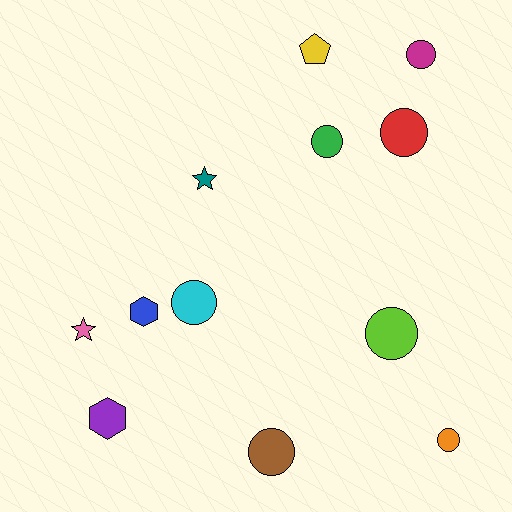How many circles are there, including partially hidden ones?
There are 7 circles.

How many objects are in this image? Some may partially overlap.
There are 12 objects.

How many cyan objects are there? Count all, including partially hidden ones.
There is 1 cyan object.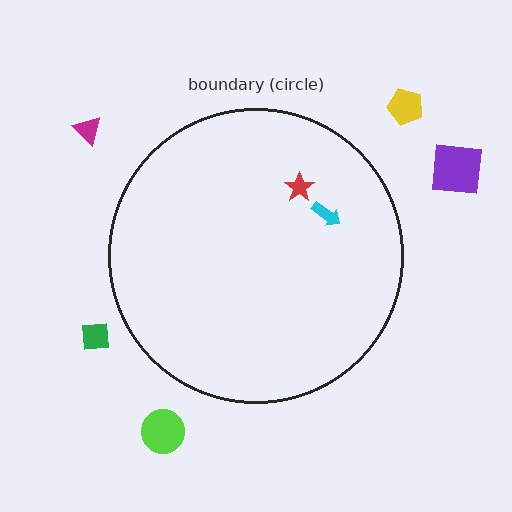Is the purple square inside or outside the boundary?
Outside.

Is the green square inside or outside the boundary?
Outside.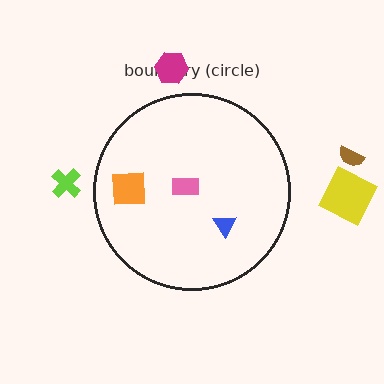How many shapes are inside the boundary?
3 inside, 4 outside.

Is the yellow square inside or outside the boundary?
Outside.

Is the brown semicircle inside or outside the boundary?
Outside.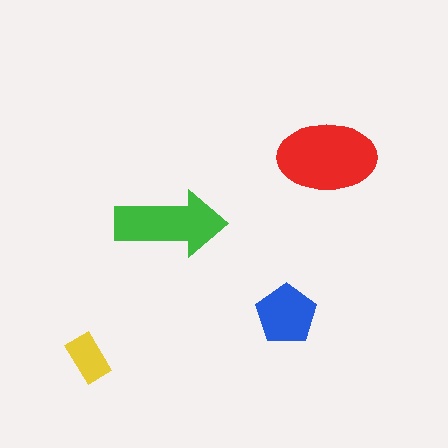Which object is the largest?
The red ellipse.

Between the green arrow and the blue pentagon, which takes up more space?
The green arrow.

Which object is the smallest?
The yellow rectangle.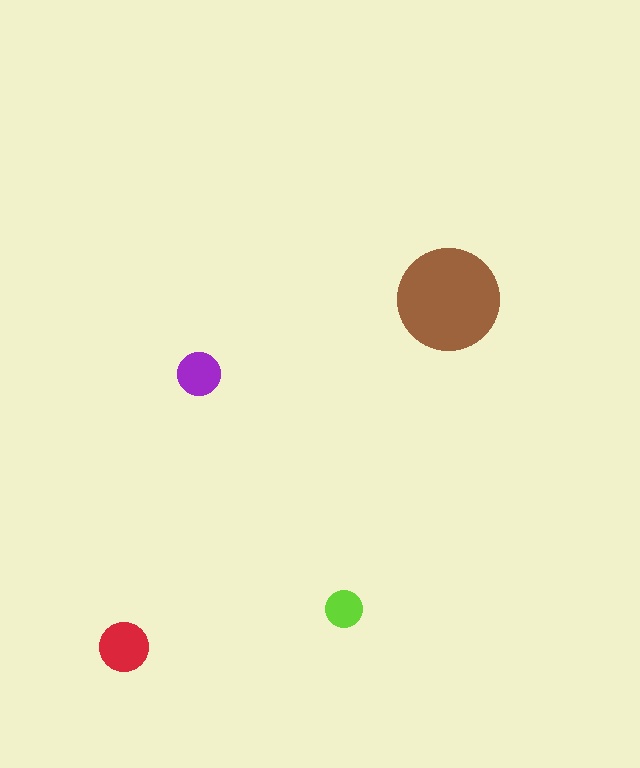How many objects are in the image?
There are 4 objects in the image.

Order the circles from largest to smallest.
the brown one, the red one, the purple one, the lime one.